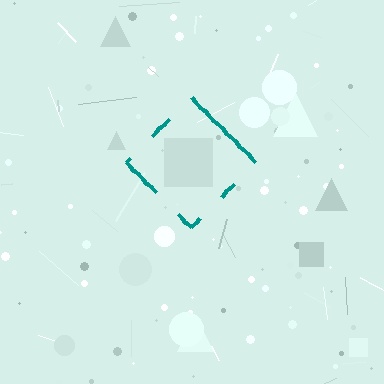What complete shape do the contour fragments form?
The contour fragments form a diamond.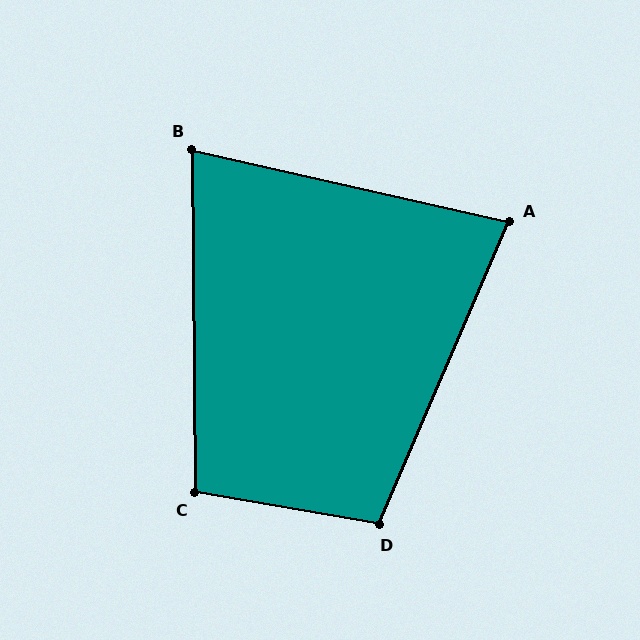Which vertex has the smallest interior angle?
B, at approximately 77 degrees.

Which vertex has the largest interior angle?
D, at approximately 103 degrees.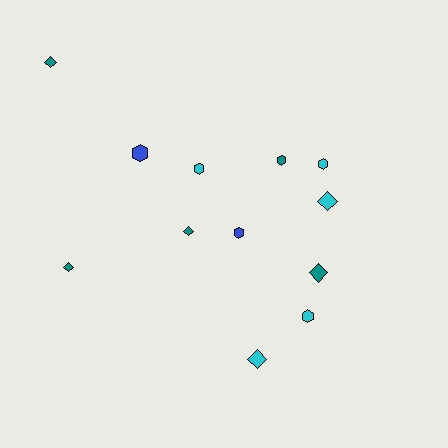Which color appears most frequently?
Teal, with 5 objects.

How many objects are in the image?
There are 12 objects.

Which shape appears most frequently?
Diamond, with 6 objects.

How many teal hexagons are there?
There is 1 teal hexagon.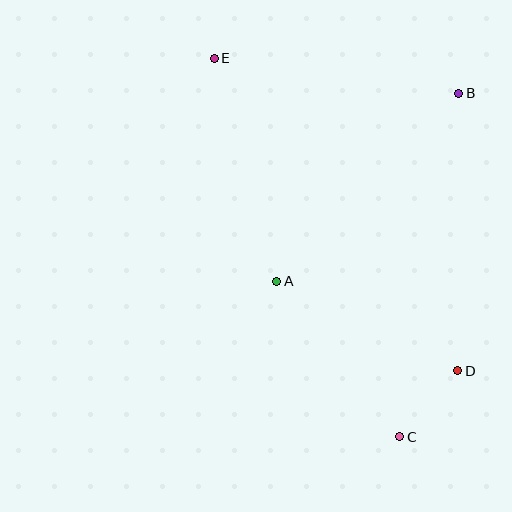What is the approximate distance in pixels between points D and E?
The distance between D and E is approximately 396 pixels.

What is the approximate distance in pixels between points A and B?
The distance between A and B is approximately 262 pixels.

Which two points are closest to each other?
Points C and D are closest to each other.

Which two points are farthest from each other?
Points C and E are farthest from each other.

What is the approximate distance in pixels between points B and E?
The distance between B and E is approximately 247 pixels.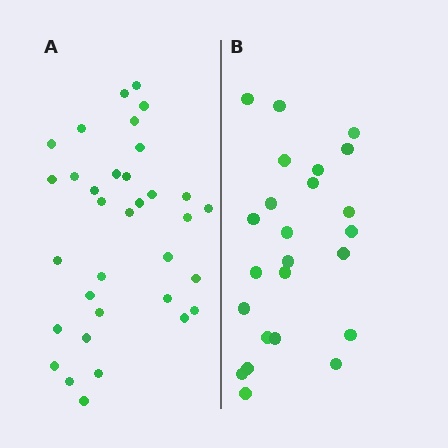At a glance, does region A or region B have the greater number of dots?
Region A (the left region) has more dots.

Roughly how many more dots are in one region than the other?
Region A has roughly 10 or so more dots than region B.